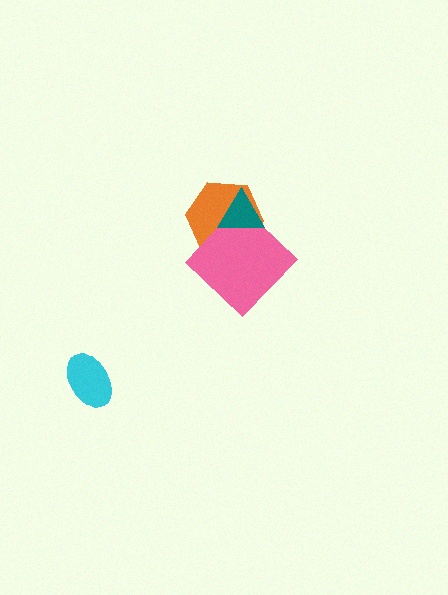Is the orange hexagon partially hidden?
Yes, it is partially covered by another shape.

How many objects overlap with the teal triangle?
2 objects overlap with the teal triangle.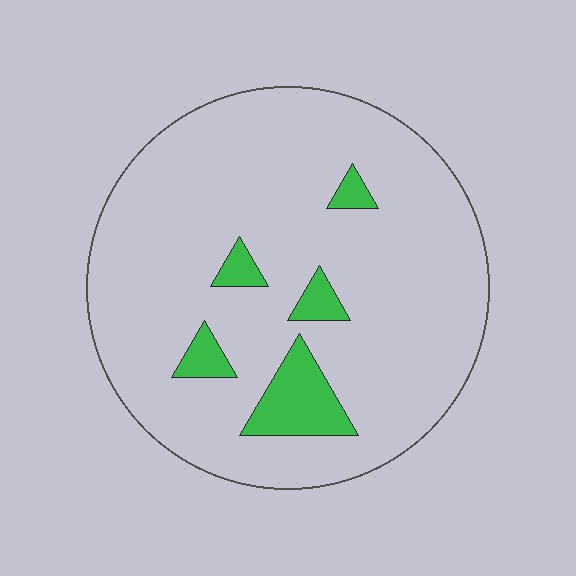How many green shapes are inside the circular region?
5.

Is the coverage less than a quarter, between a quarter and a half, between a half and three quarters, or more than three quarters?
Less than a quarter.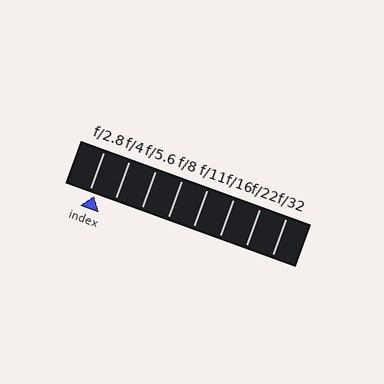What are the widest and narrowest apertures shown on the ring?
The widest aperture shown is f/2.8 and the narrowest is f/32.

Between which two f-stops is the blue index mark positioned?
The index mark is between f/2.8 and f/4.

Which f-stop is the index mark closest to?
The index mark is closest to f/2.8.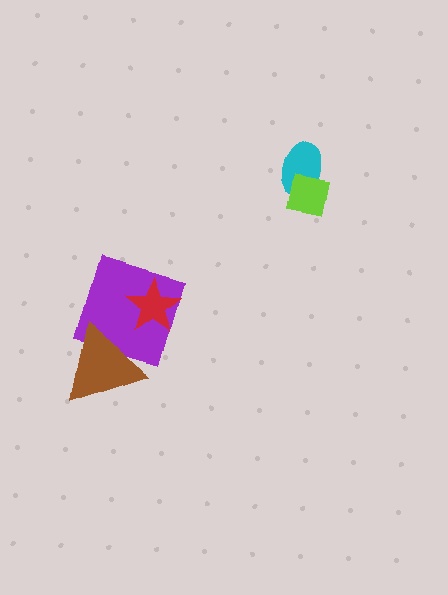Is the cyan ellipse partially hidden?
Yes, it is partially covered by another shape.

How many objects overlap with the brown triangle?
1 object overlaps with the brown triangle.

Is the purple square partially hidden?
Yes, it is partially covered by another shape.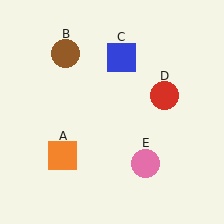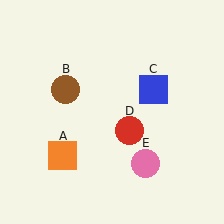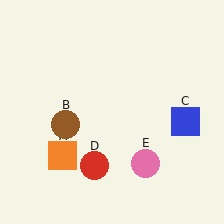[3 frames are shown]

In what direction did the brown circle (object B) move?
The brown circle (object B) moved down.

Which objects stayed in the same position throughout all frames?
Orange square (object A) and pink circle (object E) remained stationary.